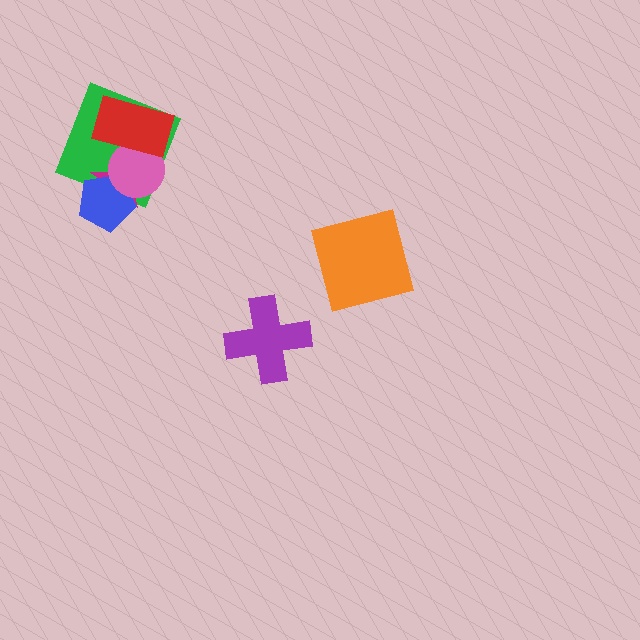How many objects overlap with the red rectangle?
3 objects overlap with the red rectangle.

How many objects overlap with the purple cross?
0 objects overlap with the purple cross.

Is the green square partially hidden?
Yes, it is partially covered by another shape.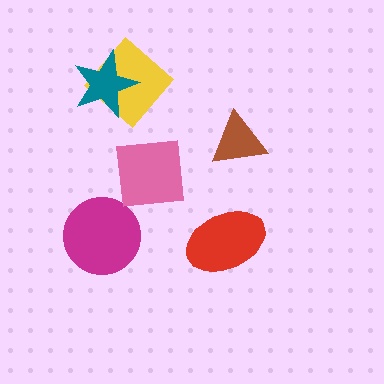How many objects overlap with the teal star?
1 object overlaps with the teal star.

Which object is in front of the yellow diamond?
The teal star is in front of the yellow diamond.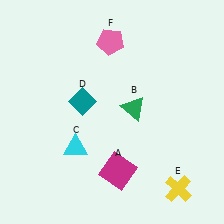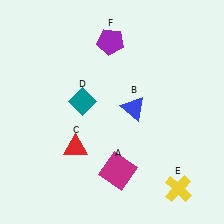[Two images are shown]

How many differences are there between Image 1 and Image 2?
There are 3 differences between the two images.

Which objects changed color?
B changed from green to blue. C changed from cyan to red. F changed from pink to purple.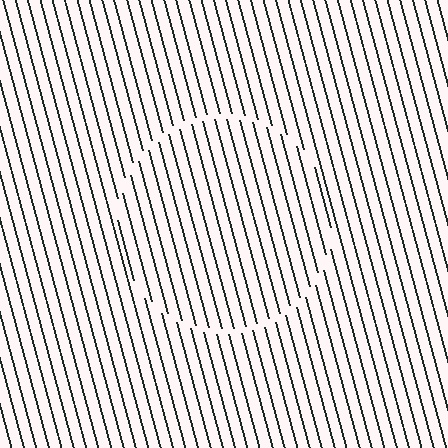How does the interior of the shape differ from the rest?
The interior of the shape contains the same grating, shifted by half a period — the contour is defined by the phase discontinuity where line-ends from the inner and outer gratings abut.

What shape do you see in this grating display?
An illusory circle. The interior of the shape contains the same grating, shifted by half a period — the contour is defined by the phase discontinuity where line-ends from the inner and outer gratings abut.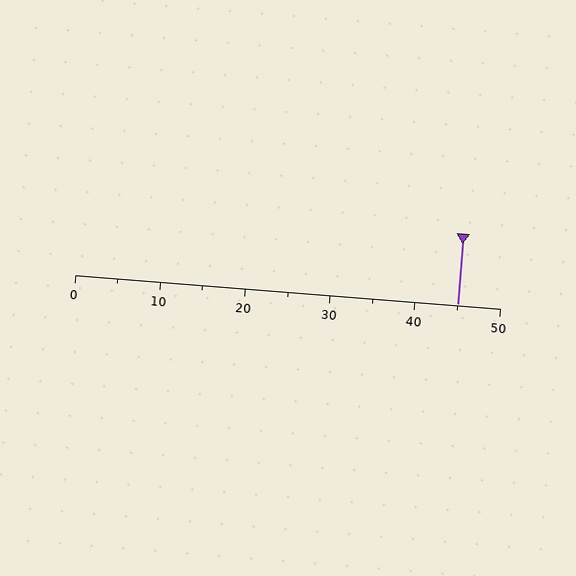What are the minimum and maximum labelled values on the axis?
The axis runs from 0 to 50.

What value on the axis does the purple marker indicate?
The marker indicates approximately 45.